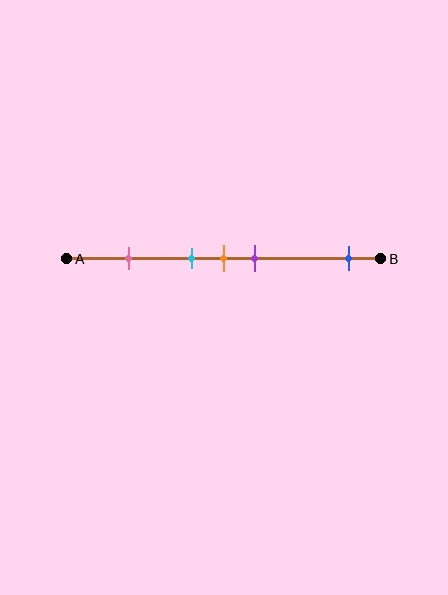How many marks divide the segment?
There are 5 marks dividing the segment.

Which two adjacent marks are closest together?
The cyan and orange marks are the closest adjacent pair.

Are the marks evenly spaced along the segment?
No, the marks are not evenly spaced.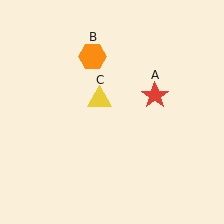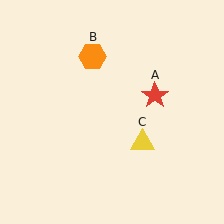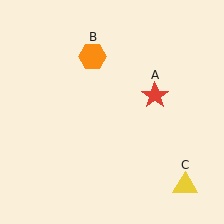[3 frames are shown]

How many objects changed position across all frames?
1 object changed position: yellow triangle (object C).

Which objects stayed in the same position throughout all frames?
Red star (object A) and orange hexagon (object B) remained stationary.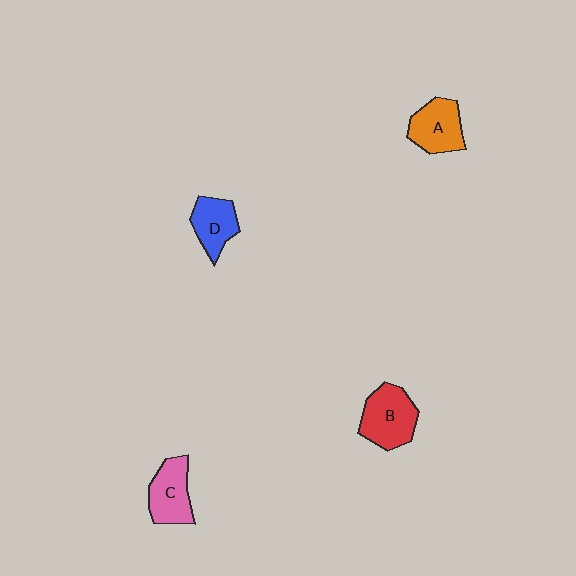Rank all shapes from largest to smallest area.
From largest to smallest: B (red), A (orange), C (pink), D (blue).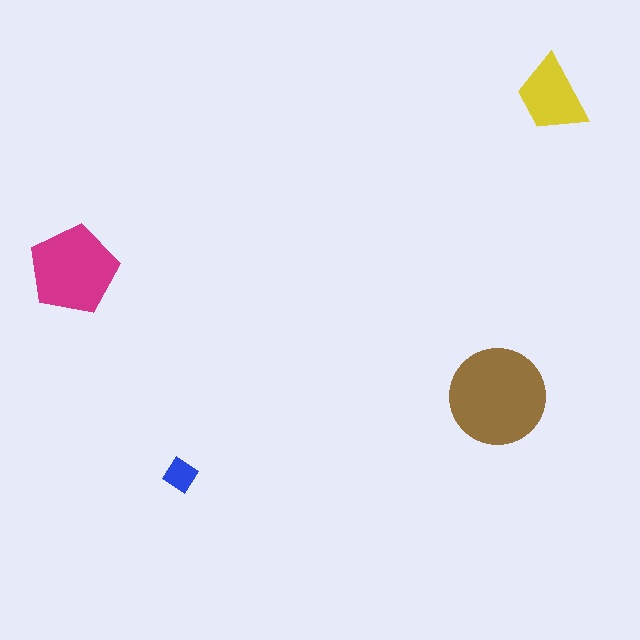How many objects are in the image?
There are 4 objects in the image.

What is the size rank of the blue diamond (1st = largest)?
4th.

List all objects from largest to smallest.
The brown circle, the magenta pentagon, the yellow trapezoid, the blue diamond.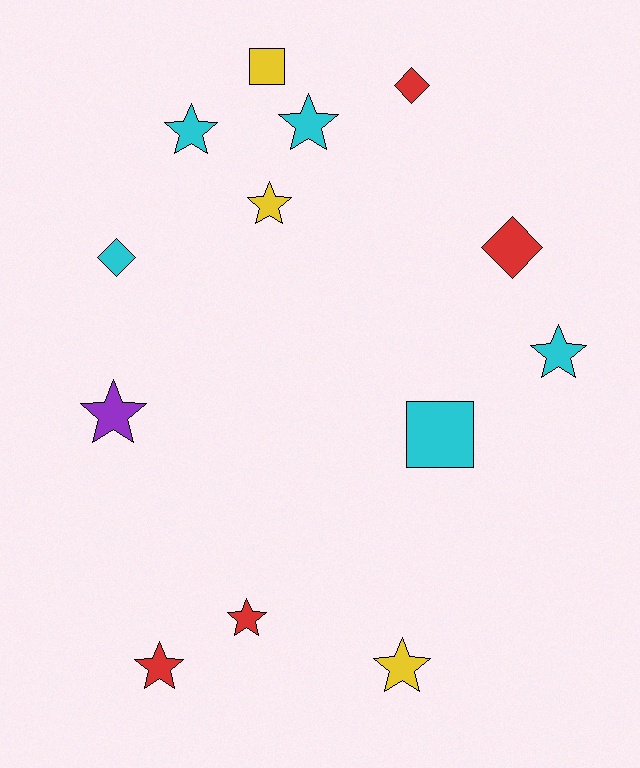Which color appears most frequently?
Cyan, with 5 objects.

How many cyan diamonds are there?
There is 1 cyan diamond.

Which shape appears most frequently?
Star, with 8 objects.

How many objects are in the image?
There are 13 objects.